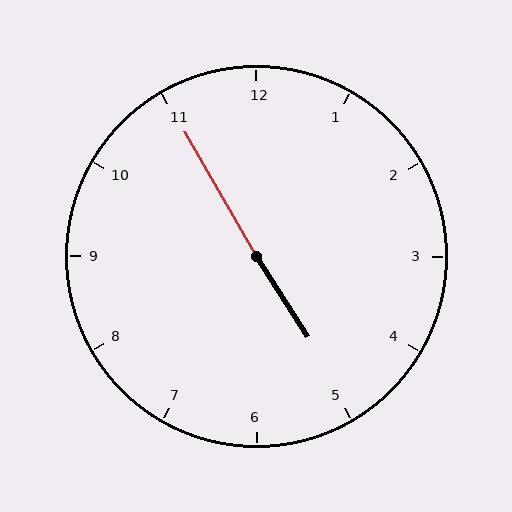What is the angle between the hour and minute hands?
Approximately 178 degrees.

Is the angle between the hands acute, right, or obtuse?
It is obtuse.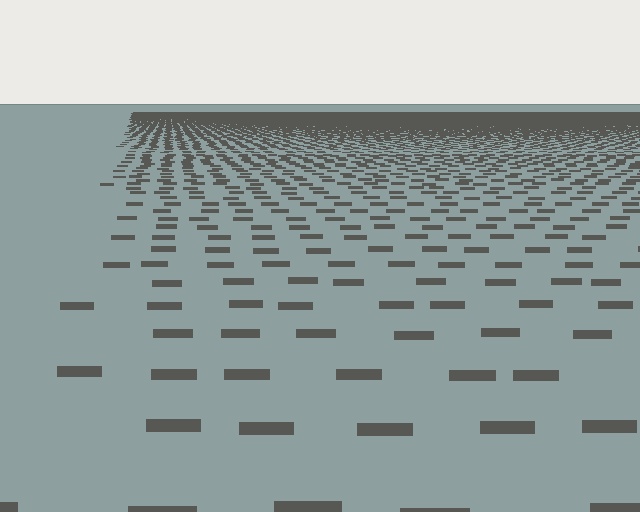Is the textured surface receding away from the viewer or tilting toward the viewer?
The surface is receding away from the viewer. Texture elements get smaller and denser toward the top.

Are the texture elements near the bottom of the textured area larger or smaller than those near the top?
Larger. Near the bottom, elements are closer to the viewer and appear at a bigger on-screen size.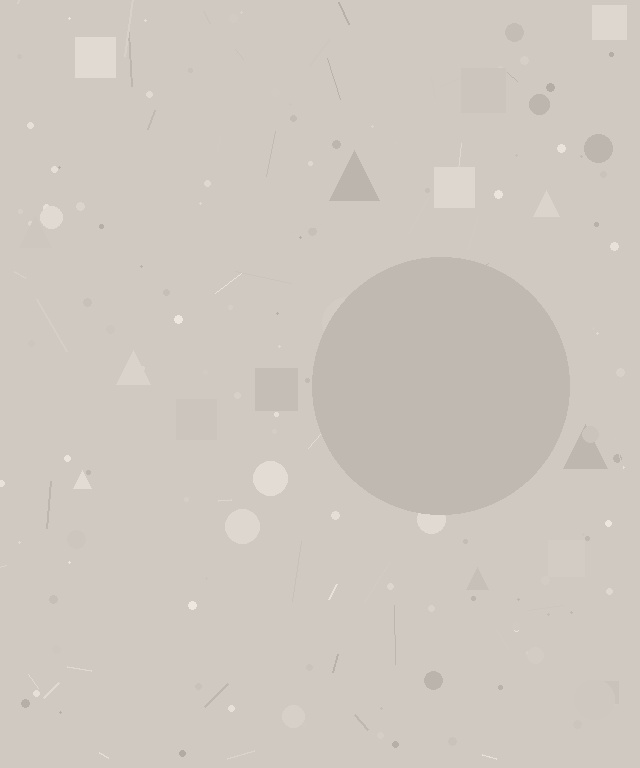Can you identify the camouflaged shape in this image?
The camouflaged shape is a circle.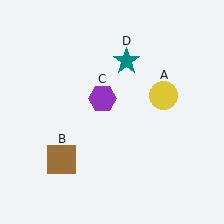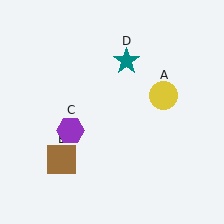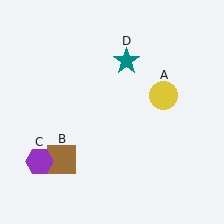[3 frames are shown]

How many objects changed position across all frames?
1 object changed position: purple hexagon (object C).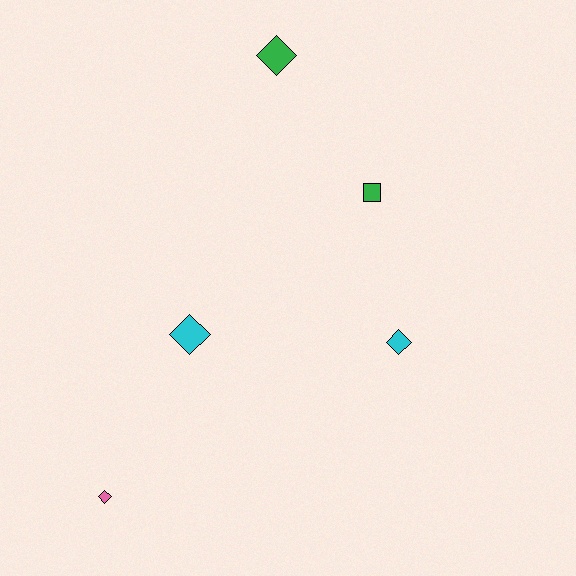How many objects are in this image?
There are 5 objects.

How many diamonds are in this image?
There are 4 diamonds.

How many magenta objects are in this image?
There are no magenta objects.